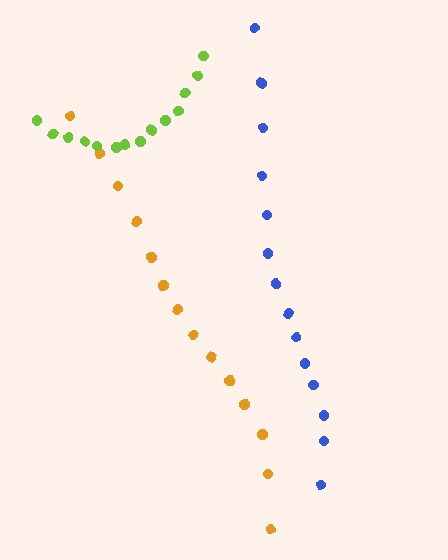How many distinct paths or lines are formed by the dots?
There are 3 distinct paths.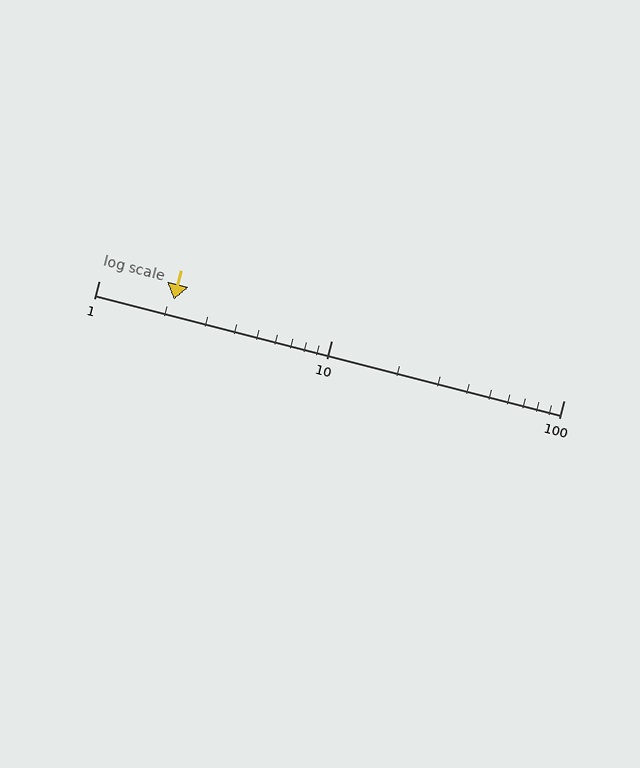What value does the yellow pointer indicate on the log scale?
The pointer indicates approximately 2.1.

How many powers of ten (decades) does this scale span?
The scale spans 2 decades, from 1 to 100.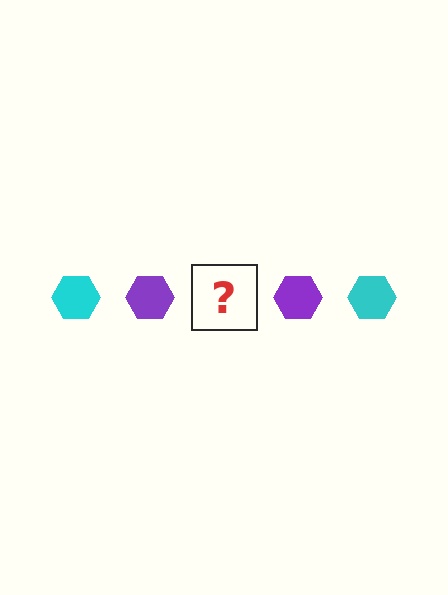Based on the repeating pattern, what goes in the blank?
The blank should be a cyan hexagon.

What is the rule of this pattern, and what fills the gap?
The rule is that the pattern cycles through cyan, purple hexagons. The gap should be filled with a cyan hexagon.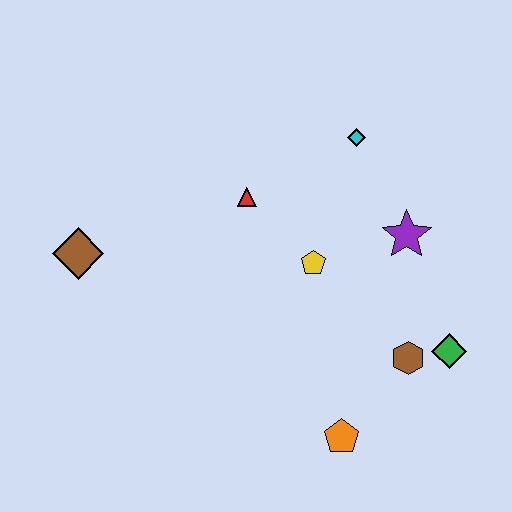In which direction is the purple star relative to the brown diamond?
The purple star is to the right of the brown diamond.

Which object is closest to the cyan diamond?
The purple star is closest to the cyan diamond.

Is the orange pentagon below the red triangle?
Yes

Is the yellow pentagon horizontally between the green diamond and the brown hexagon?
No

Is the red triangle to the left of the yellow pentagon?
Yes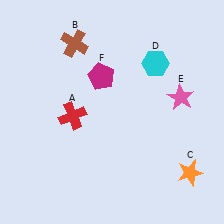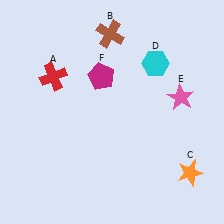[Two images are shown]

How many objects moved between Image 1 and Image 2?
2 objects moved between the two images.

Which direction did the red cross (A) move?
The red cross (A) moved up.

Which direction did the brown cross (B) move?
The brown cross (B) moved right.